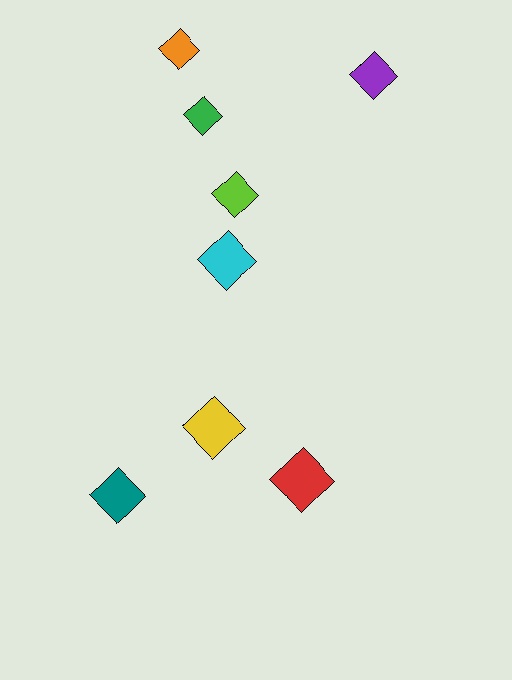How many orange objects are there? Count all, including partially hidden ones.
There is 1 orange object.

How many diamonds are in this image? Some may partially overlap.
There are 8 diamonds.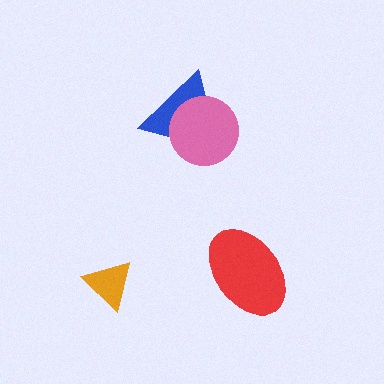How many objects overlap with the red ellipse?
0 objects overlap with the red ellipse.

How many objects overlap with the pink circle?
1 object overlaps with the pink circle.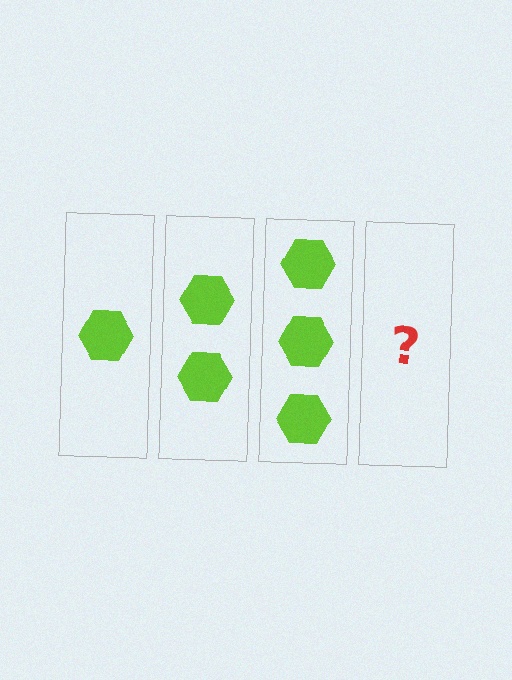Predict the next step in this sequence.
The next step is 4 hexagons.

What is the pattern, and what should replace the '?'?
The pattern is that each step adds one more hexagon. The '?' should be 4 hexagons.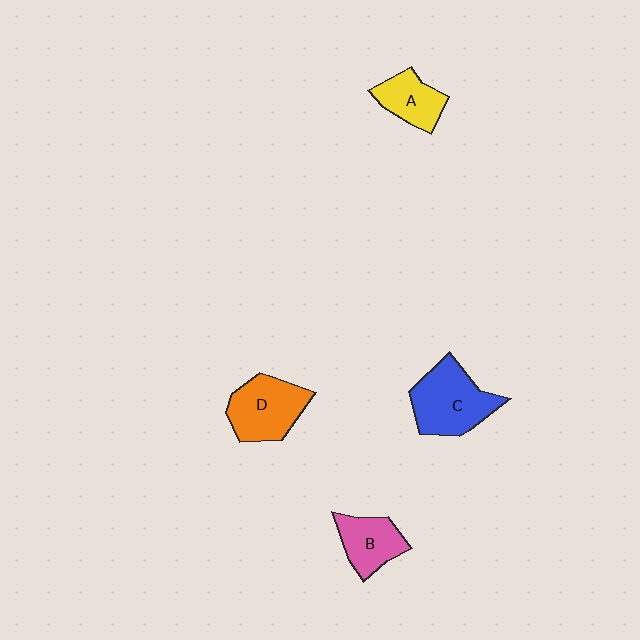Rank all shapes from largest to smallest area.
From largest to smallest: C (blue), D (orange), B (pink), A (yellow).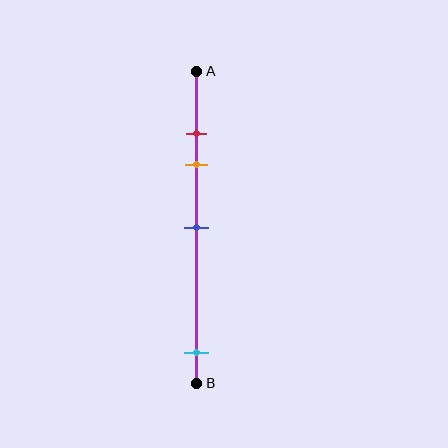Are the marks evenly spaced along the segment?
No, the marks are not evenly spaced.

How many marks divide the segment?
There are 4 marks dividing the segment.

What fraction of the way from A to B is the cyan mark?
The cyan mark is approximately 90% (0.9) of the way from A to B.